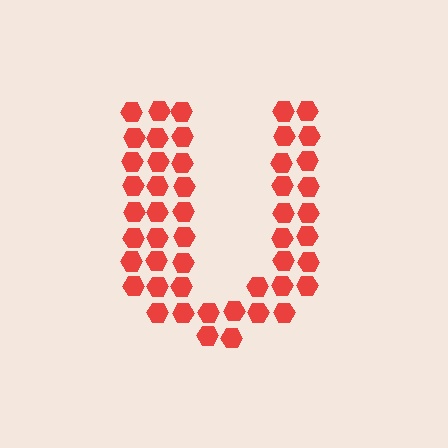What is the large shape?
The large shape is the letter U.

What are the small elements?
The small elements are hexagons.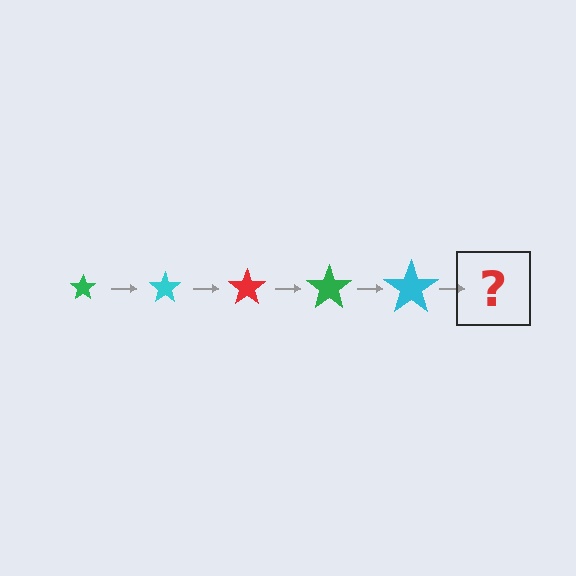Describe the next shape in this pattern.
It should be a red star, larger than the previous one.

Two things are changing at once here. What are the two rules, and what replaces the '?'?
The two rules are that the star grows larger each step and the color cycles through green, cyan, and red. The '?' should be a red star, larger than the previous one.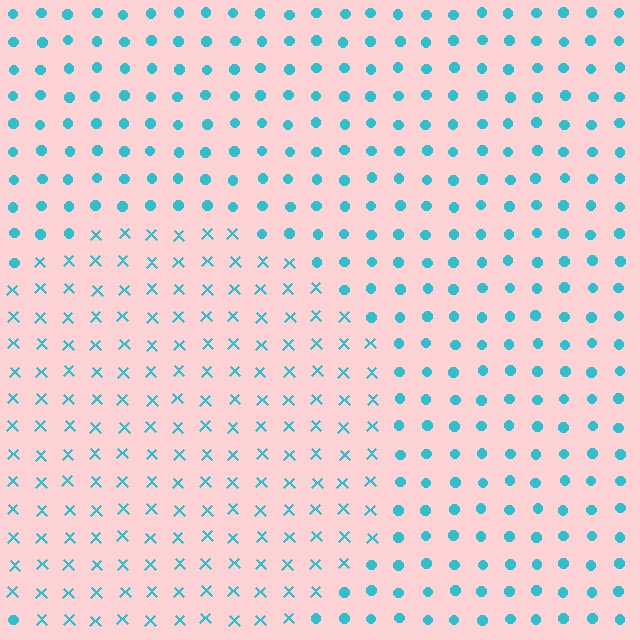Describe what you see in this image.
The image is filled with small cyan elements arranged in a uniform grid. A circle-shaped region contains X marks, while the surrounding area contains circles. The boundary is defined purely by the change in element shape.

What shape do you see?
I see a circle.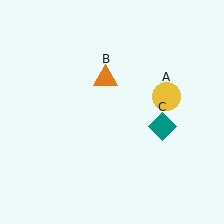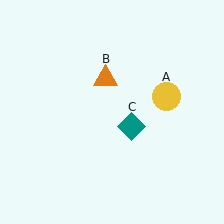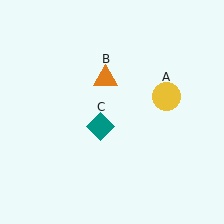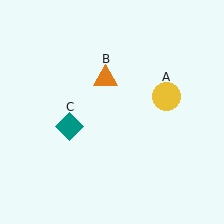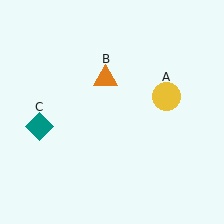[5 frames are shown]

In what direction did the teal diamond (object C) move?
The teal diamond (object C) moved left.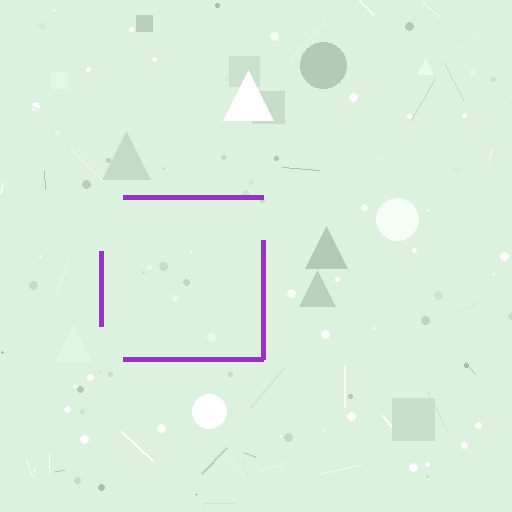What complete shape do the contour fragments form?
The contour fragments form a square.